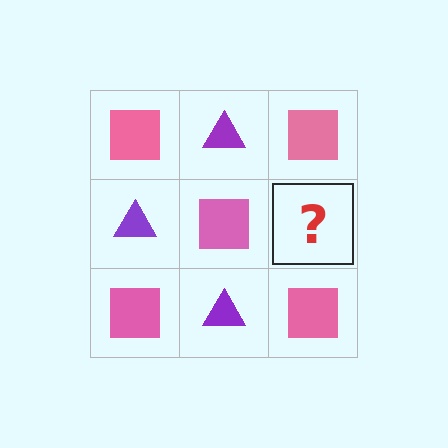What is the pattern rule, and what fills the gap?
The rule is that it alternates pink square and purple triangle in a checkerboard pattern. The gap should be filled with a purple triangle.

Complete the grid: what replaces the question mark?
The question mark should be replaced with a purple triangle.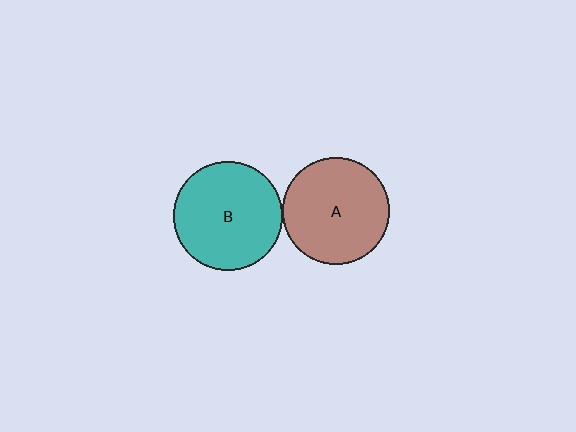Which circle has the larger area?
Circle B (teal).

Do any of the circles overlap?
No, none of the circles overlap.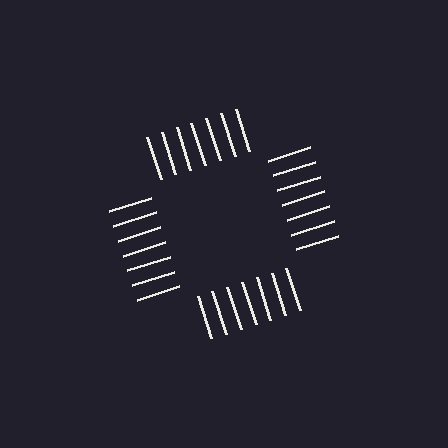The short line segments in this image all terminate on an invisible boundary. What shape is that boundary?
An illusory square — the line segments terminate on its edges but no continuous stroke is drawn.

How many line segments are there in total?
28 — 7 along each of the 4 edges.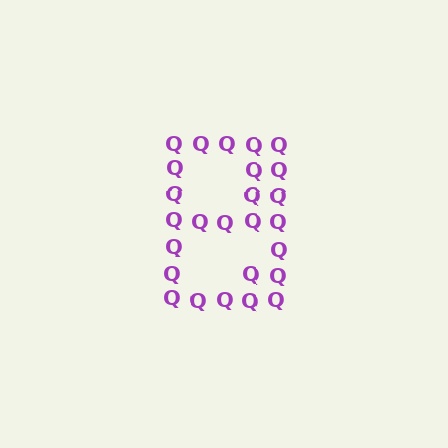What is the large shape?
The large shape is the letter B.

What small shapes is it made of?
It is made of small letter Q's.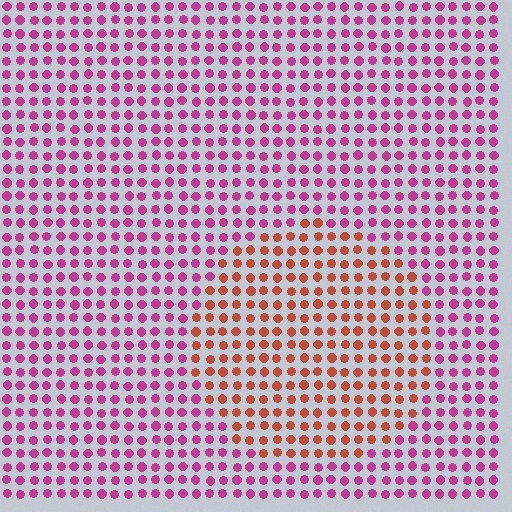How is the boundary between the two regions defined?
The boundary is defined purely by a slight shift in hue (about 48 degrees). Spacing, size, and orientation are identical on both sides.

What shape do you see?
I see a circle.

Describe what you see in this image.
The image is filled with small magenta elements in a uniform arrangement. A circle-shaped region is visible where the elements are tinted to a slightly different hue, forming a subtle color boundary.